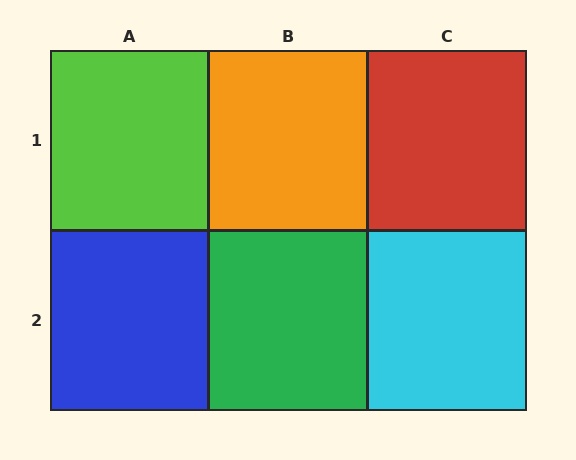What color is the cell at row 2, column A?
Blue.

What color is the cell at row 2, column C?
Cyan.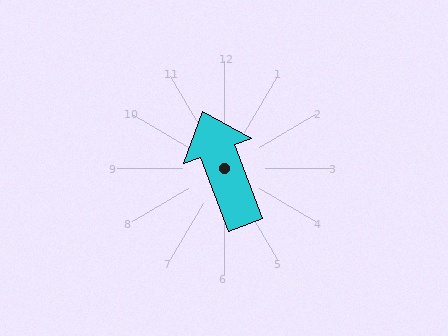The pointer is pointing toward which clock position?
Roughly 11 o'clock.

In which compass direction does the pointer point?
North.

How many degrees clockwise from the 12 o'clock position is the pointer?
Approximately 339 degrees.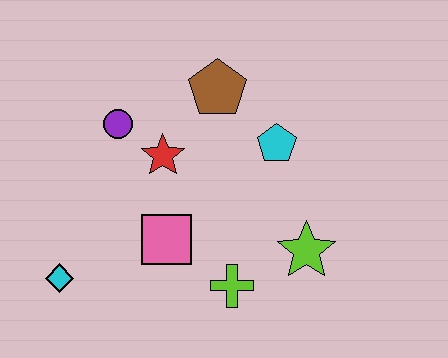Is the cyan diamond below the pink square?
Yes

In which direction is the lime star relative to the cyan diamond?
The lime star is to the right of the cyan diamond.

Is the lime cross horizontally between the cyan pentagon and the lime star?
No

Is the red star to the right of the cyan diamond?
Yes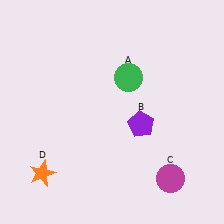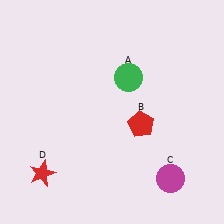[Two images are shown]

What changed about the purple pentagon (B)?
In Image 1, B is purple. In Image 2, it changed to red.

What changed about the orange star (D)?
In Image 1, D is orange. In Image 2, it changed to red.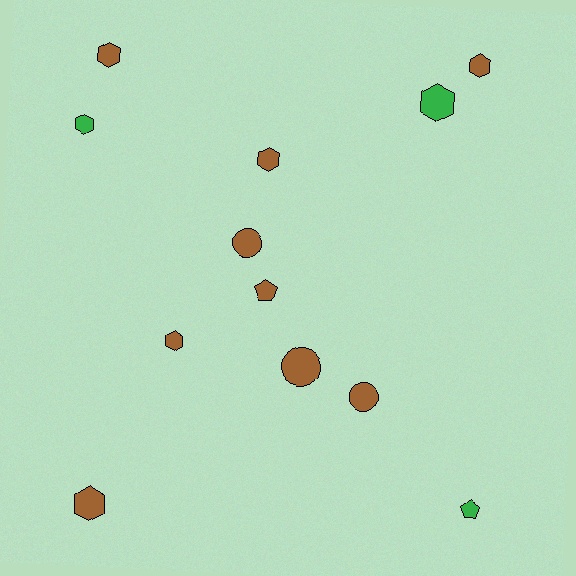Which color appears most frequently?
Brown, with 9 objects.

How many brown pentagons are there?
There is 1 brown pentagon.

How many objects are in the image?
There are 12 objects.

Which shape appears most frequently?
Hexagon, with 7 objects.